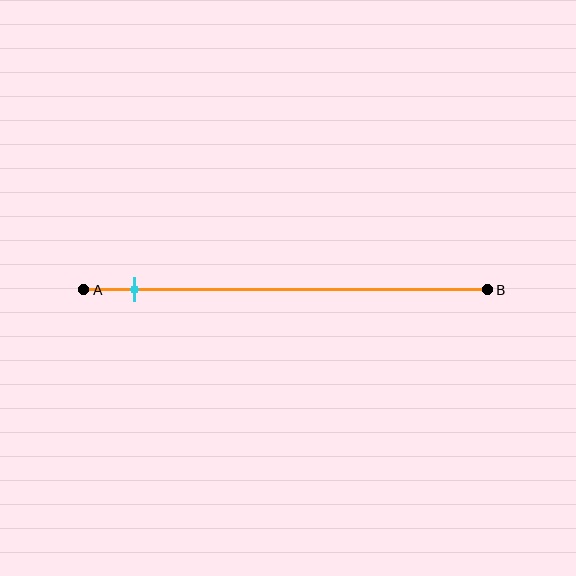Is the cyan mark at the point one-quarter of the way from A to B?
No, the mark is at about 15% from A, not at the 25% one-quarter point.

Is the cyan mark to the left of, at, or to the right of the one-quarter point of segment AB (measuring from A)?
The cyan mark is to the left of the one-quarter point of segment AB.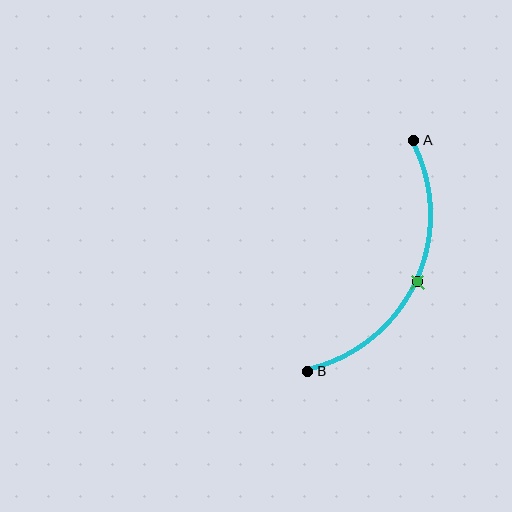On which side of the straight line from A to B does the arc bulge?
The arc bulges to the right of the straight line connecting A and B.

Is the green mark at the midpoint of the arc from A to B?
Yes. The green mark lies on the arc at equal arc-length from both A and B — it is the arc midpoint.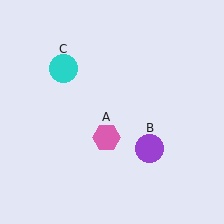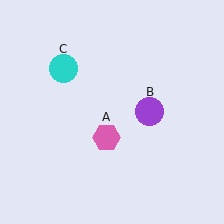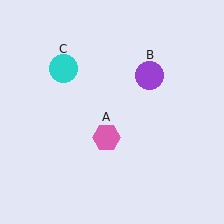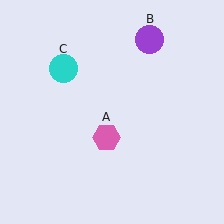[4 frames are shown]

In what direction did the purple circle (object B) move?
The purple circle (object B) moved up.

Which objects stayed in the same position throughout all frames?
Pink hexagon (object A) and cyan circle (object C) remained stationary.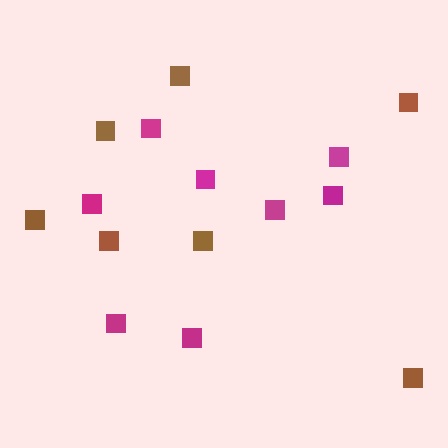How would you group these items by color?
There are 2 groups: one group of brown squares (7) and one group of magenta squares (8).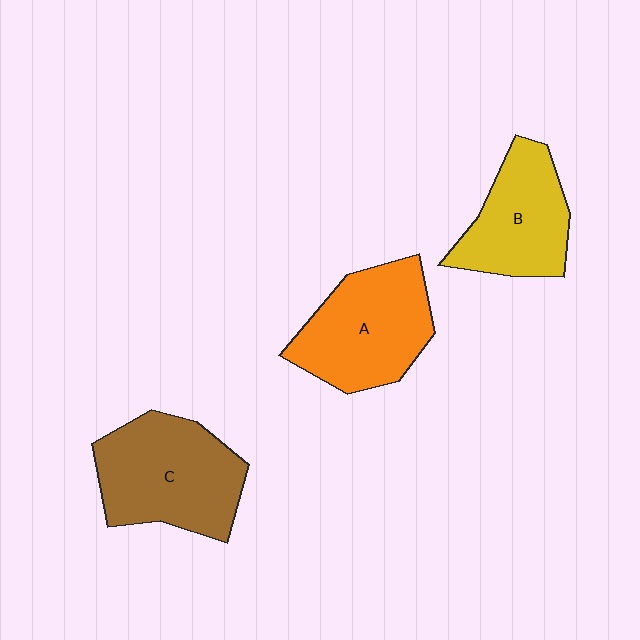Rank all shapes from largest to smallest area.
From largest to smallest: C (brown), A (orange), B (yellow).